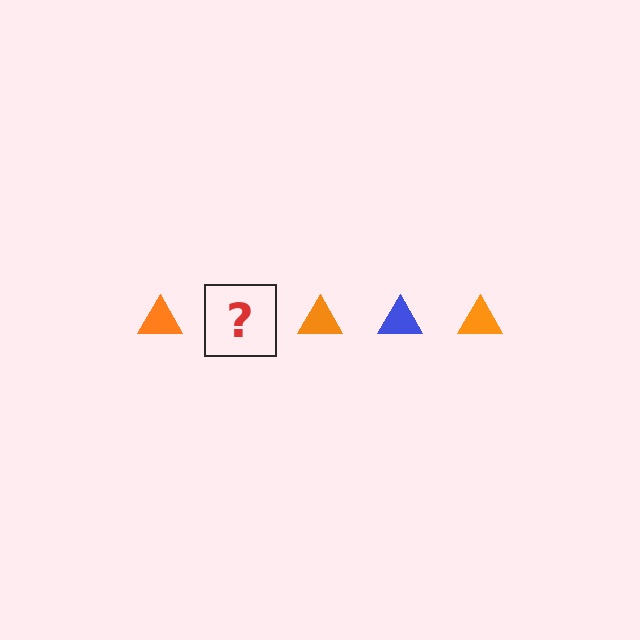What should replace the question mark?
The question mark should be replaced with a blue triangle.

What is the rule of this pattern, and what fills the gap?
The rule is that the pattern cycles through orange, blue triangles. The gap should be filled with a blue triangle.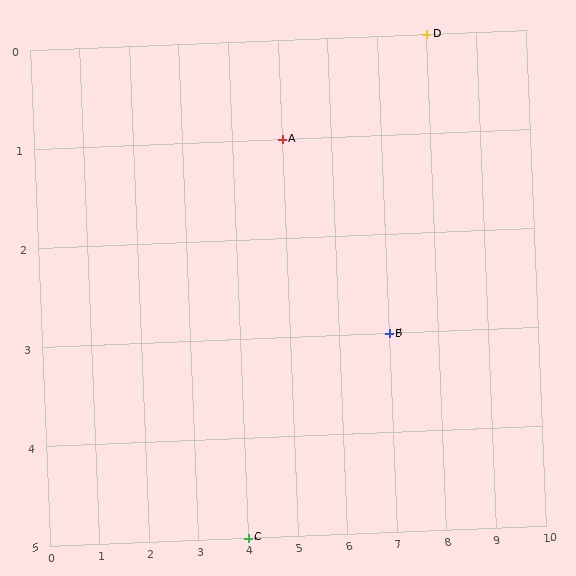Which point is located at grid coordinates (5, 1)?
Point A is at (5, 1).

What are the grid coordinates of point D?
Point D is at grid coordinates (8, 0).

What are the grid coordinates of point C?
Point C is at grid coordinates (4, 5).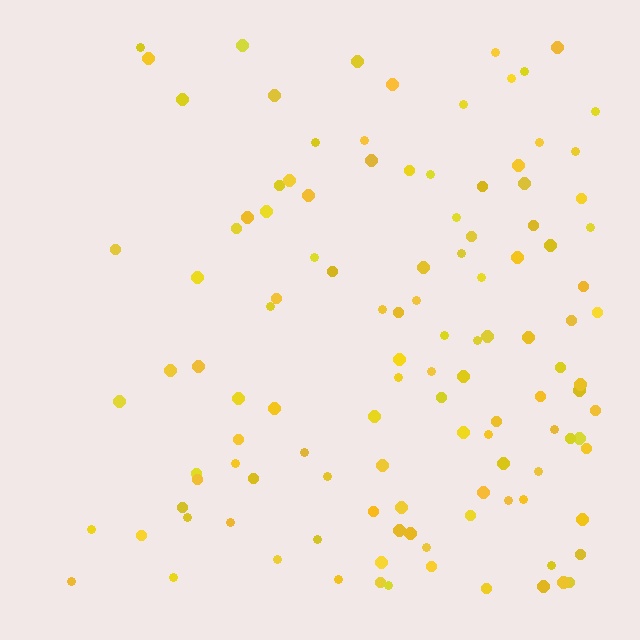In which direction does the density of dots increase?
From left to right, with the right side densest.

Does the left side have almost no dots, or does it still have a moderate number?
Still a moderate number, just noticeably fewer than the right.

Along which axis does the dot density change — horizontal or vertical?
Horizontal.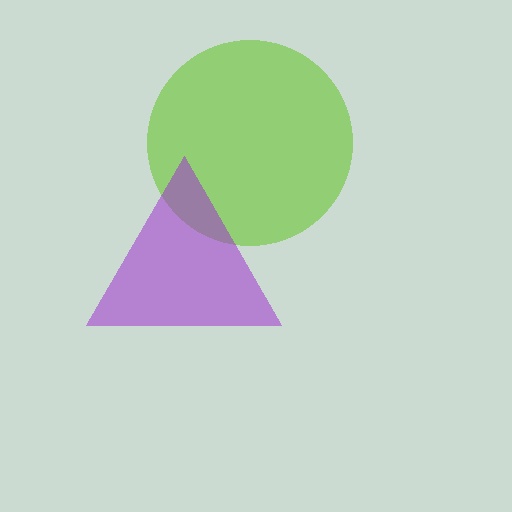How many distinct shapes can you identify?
There are 2 distinct shapes: a lime circle, a purple triangle.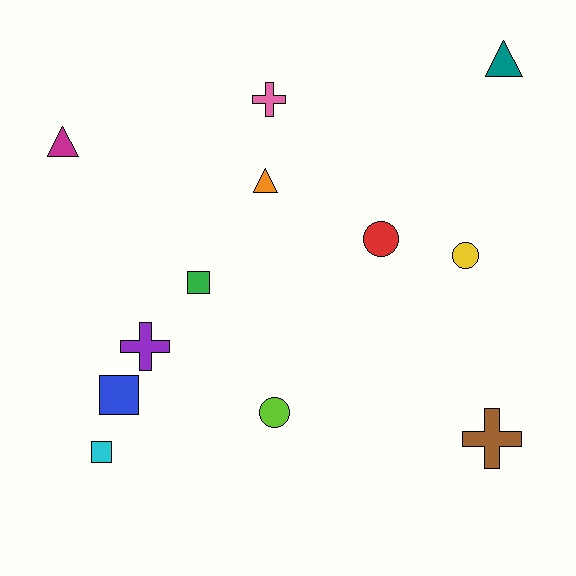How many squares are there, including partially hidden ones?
There are 3 squares.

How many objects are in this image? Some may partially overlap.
There are 12 objects.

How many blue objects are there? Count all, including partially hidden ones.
There is 1 blue object.